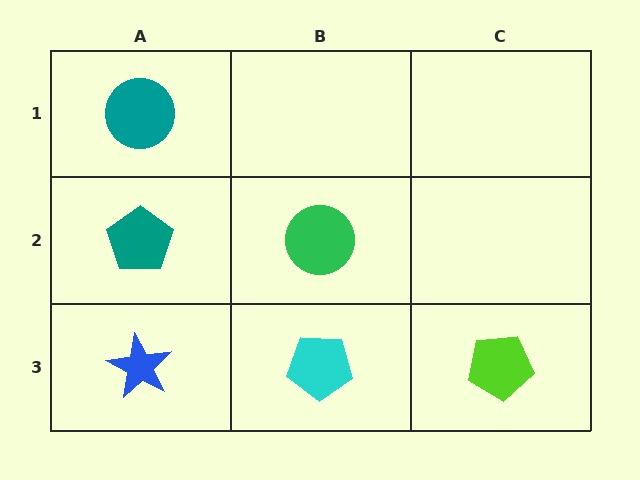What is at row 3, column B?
A cyan pentagon.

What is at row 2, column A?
A teal pentagon.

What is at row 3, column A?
A blue star.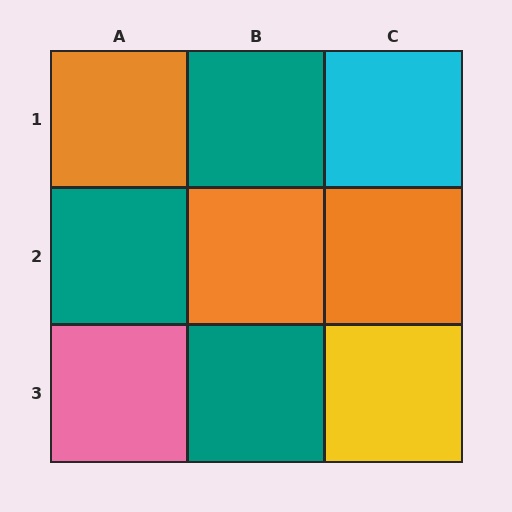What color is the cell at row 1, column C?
Cyan.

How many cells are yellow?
1 cell is yellow.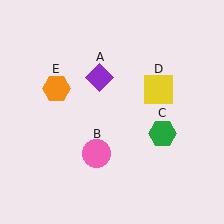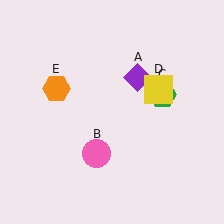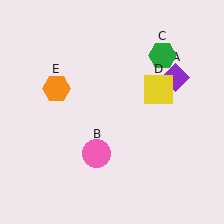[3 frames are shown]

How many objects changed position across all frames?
2 objects changed position: purple diamond (object A), green hexagon (object C).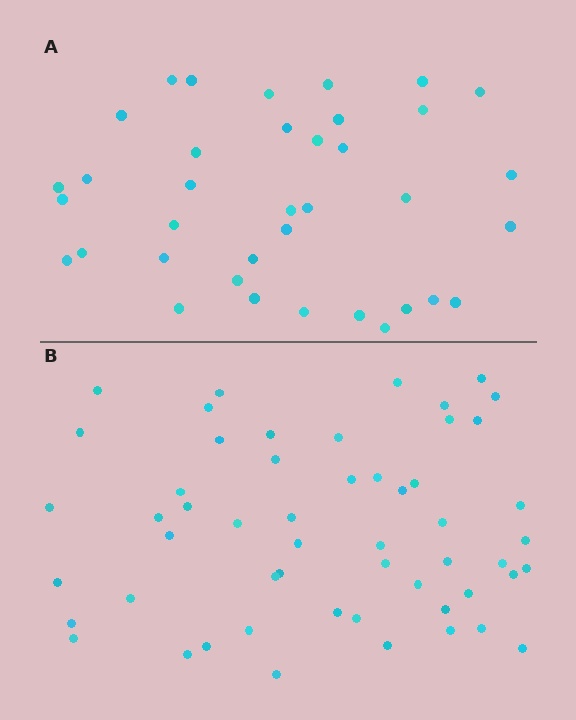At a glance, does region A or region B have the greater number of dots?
Region B (the bottom region) has more dots.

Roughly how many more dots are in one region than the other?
Region B has approximately 15 more dots than region A.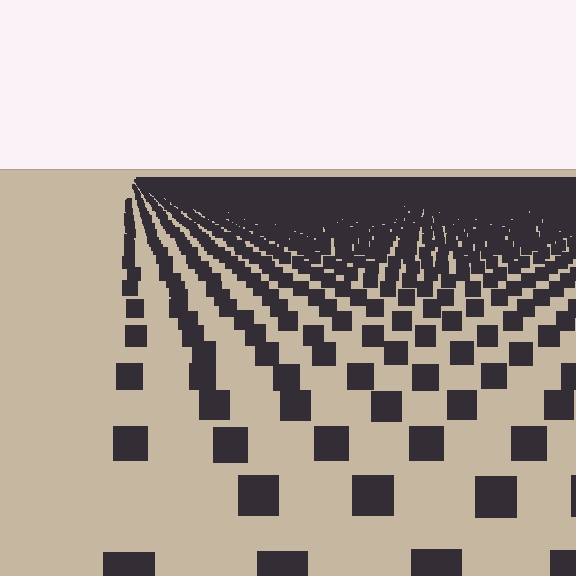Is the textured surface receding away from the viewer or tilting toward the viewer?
The surface is receding away from the viewer. Texture elements get smaller and denser toward the top.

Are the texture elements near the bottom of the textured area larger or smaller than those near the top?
Larger. Near the bottom, elements are closer to the viewer and appear at a bigger on-screen size.